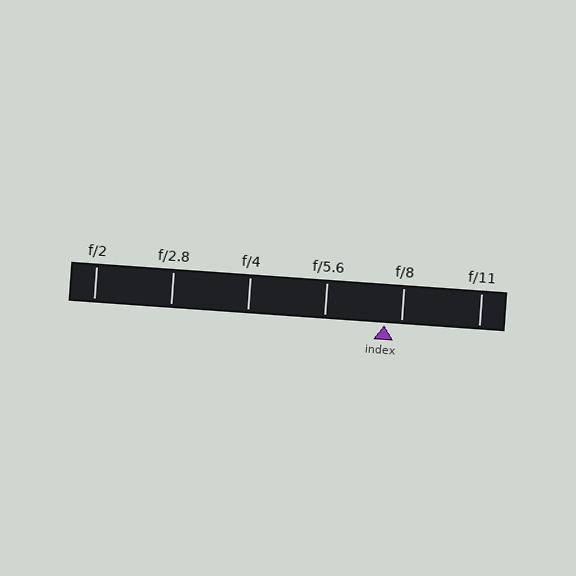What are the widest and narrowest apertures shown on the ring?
The widest aperture shown is f/2 and the narrowest is f/11.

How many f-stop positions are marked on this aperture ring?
There are 6 f-stop positions marked.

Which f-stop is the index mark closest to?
The index mark is closest to f/8.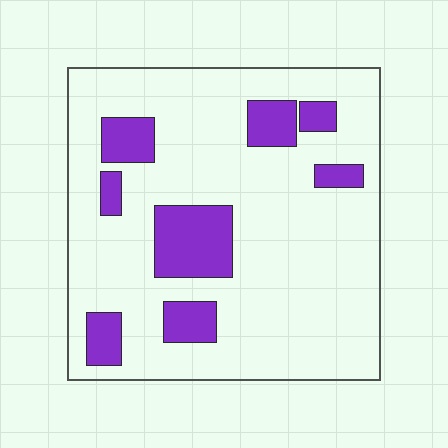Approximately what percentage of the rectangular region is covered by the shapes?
Approximately 20%.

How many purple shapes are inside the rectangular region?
8.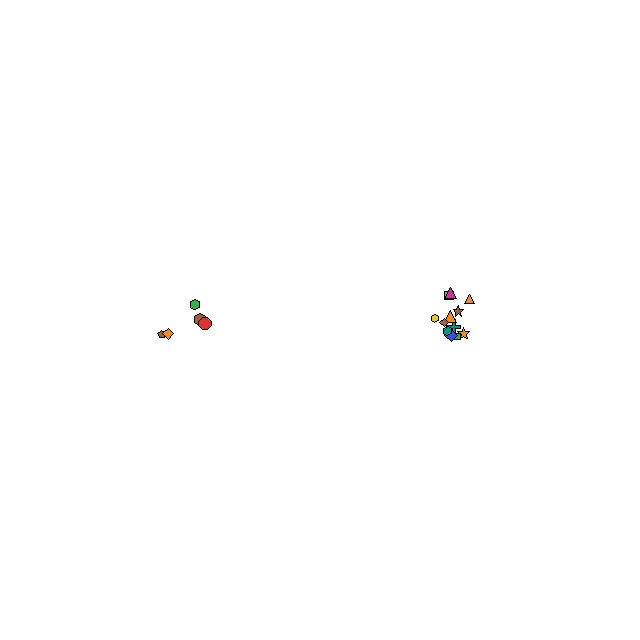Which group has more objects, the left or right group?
The right group.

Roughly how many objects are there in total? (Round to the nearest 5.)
Roughly 15 objects in total.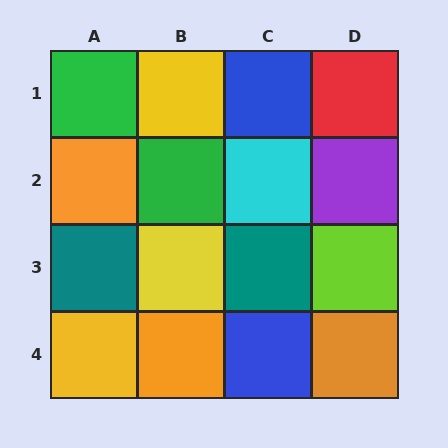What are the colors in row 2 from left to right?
Orange, green, cyan, purple.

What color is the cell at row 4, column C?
Blue.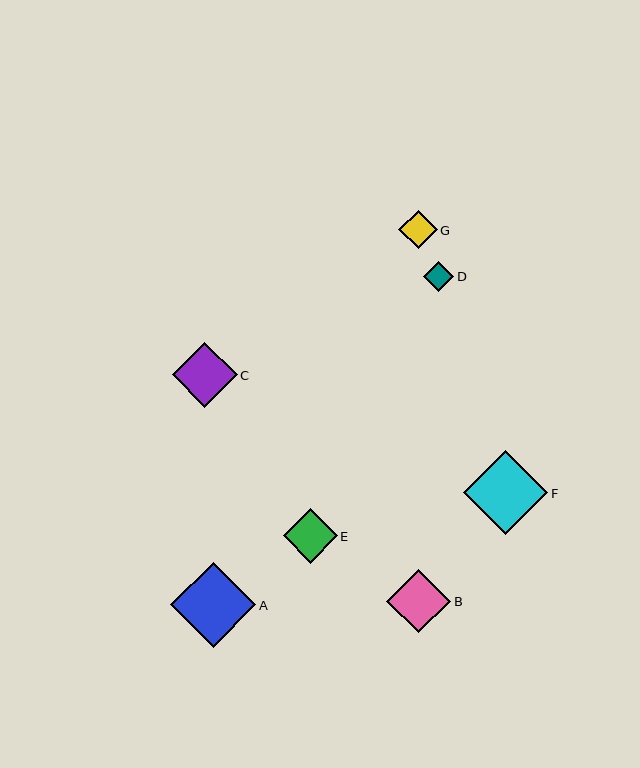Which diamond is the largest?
Diamond A is the largest with a size of approximately 85 pixels.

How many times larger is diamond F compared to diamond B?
Diamond F is approximately 1.3 times the size of diamond B.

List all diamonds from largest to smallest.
From largest to smallest: A, F, C, B, E, G, D.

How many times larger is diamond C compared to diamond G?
Diamond C is approximately 1.7 times the size of diamond G.